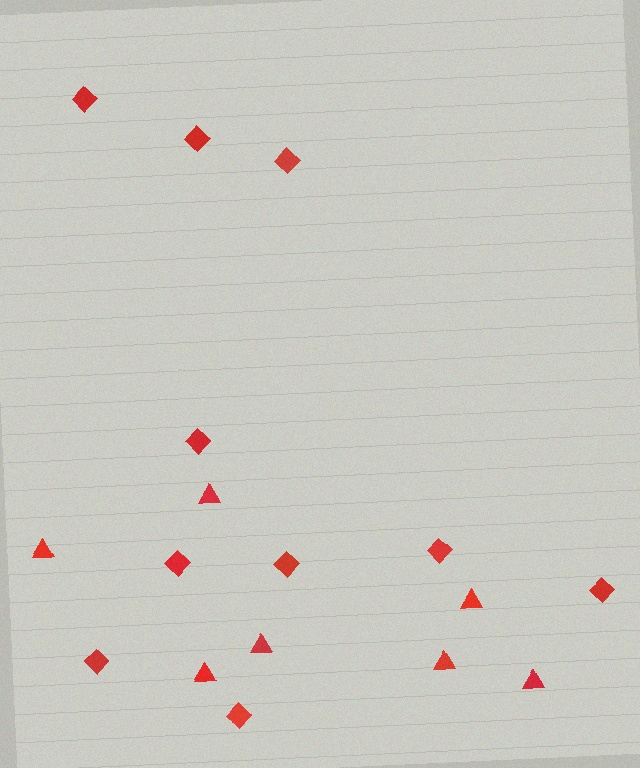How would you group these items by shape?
There are 2 groups: one group of diamonds (10) and one group of triangles (7).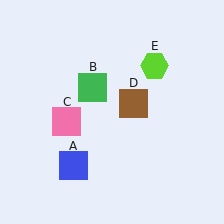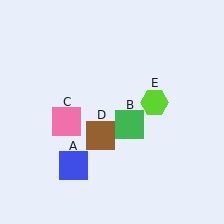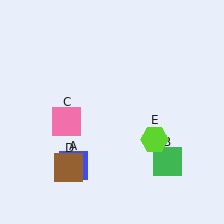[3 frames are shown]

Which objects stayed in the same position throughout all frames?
Blue square (object A) and pink square (object C) remained stationary.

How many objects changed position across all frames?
3 objects changed position: green square (object B), brown square (object D), lime hexagon (object E).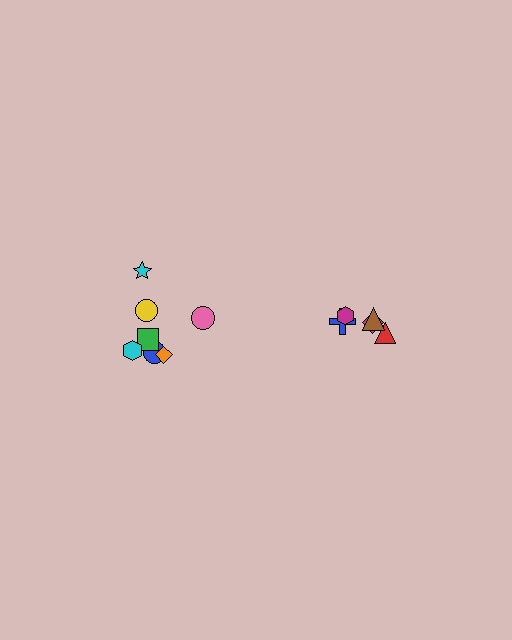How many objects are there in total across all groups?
There are 12 objects.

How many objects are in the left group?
There are 7 objects.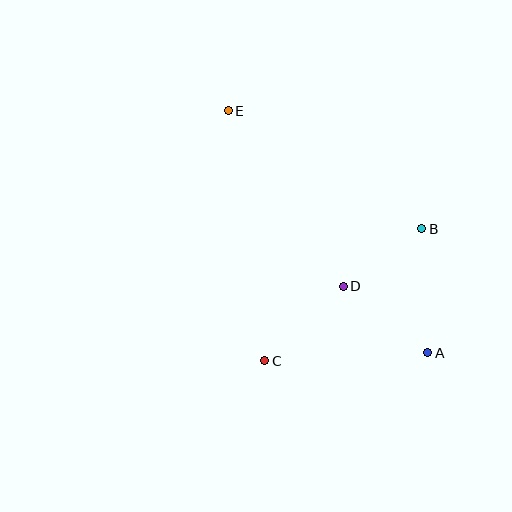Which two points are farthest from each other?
Points A and E are farthest from each other.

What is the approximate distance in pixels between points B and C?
The distance between B and C is approximately 205 pixels.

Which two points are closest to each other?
Points B and D are closest to each other.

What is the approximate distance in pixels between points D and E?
The distance between D and E is approximately 210 pixels.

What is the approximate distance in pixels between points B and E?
The distance between B and E is approximately 227 pixels.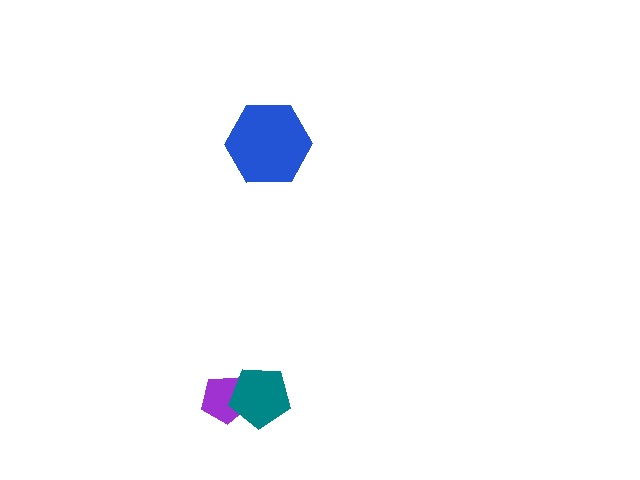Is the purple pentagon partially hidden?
Yes, it is partially covered by another shape.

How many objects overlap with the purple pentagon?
1 object overlaps with the purple pentagon.